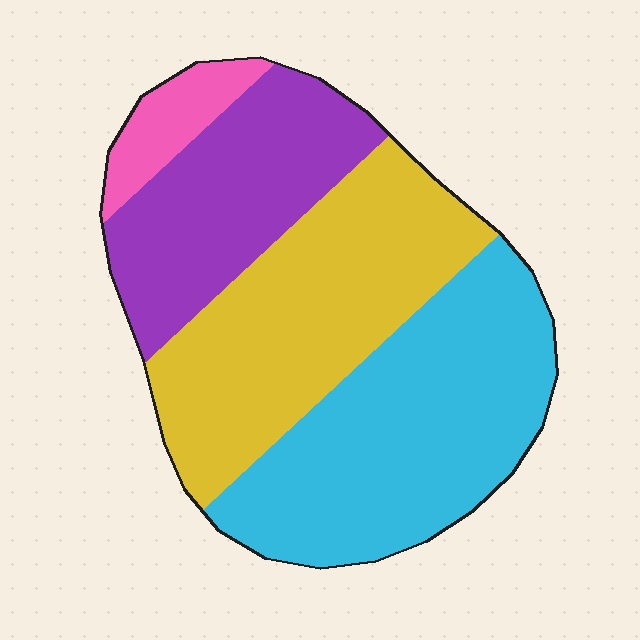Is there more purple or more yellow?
Yellow.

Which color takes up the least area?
Pink, at roughly 5%.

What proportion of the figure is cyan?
Cyan covers about 35% of the figure.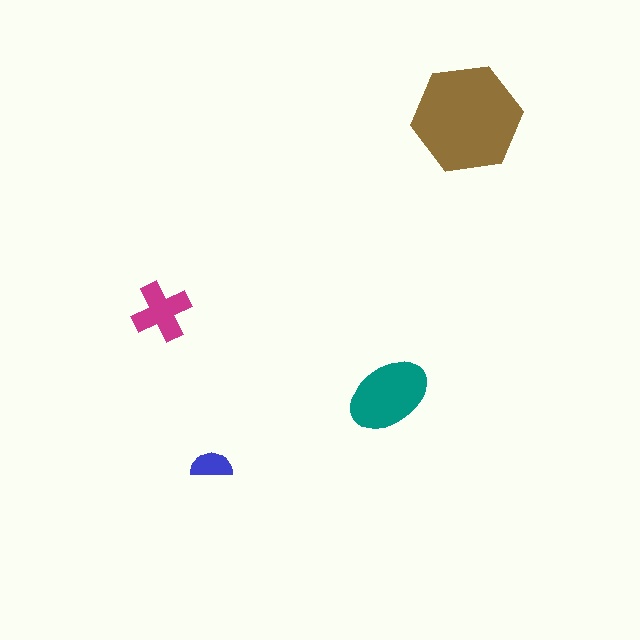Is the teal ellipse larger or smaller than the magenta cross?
Larger.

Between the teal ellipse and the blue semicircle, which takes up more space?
The teal ellipse.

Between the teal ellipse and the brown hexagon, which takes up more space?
The brown hexagon.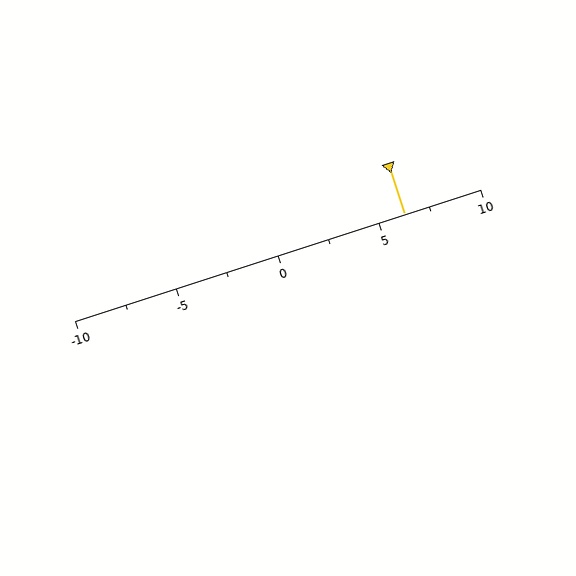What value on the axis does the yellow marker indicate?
The marker indicates approximately 6.2.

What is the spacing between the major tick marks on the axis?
The major ticks are spaced 5 apart.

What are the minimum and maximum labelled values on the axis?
The axis runs from -10 to 10.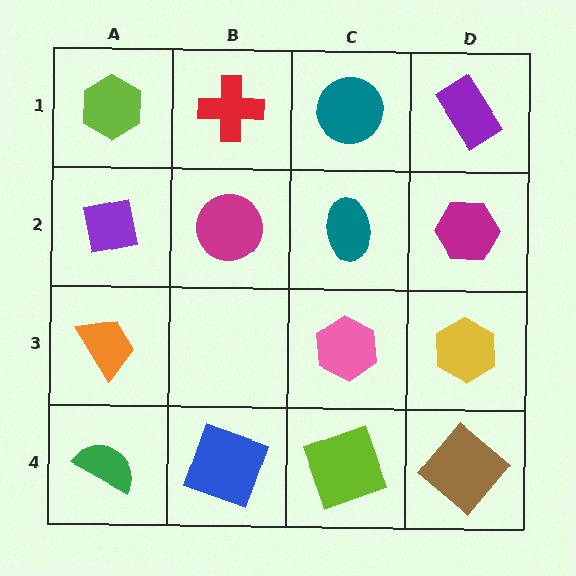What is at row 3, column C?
A pink hexagon.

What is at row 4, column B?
A blue square.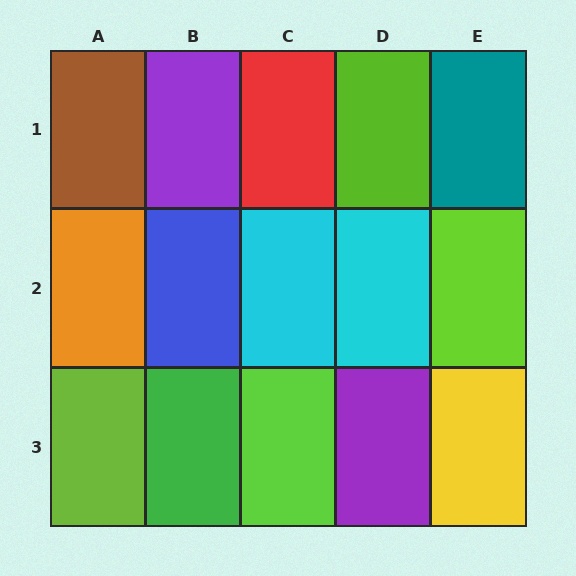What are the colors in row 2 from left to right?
Orange, blue, cyan, cyan, lime.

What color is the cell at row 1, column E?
Teal.